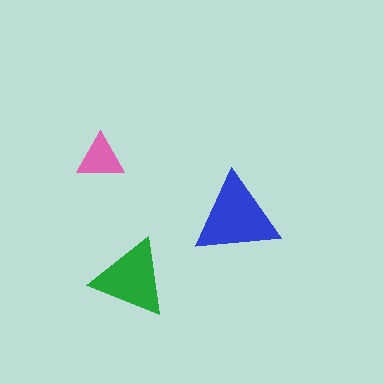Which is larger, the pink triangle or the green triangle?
The green one.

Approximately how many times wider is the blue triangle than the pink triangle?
About 2 times wider.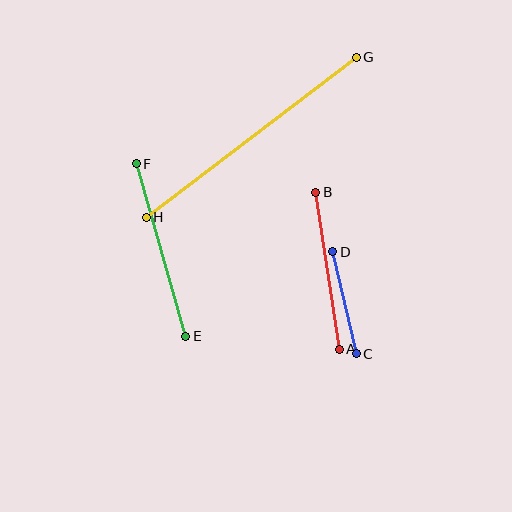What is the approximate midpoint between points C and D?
The midpoint is at approximately (344, 303) pixels.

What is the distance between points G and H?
The distance is approximately 264 pixels.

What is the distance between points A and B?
The distance is approximately 158 pixels.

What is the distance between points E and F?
The distance is approximately 180 pixels.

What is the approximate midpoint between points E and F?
The midpoint is at approximately (161, 250) pixels.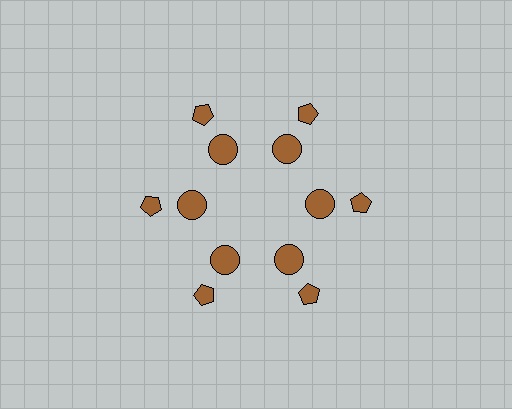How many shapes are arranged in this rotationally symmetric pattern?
There are 12 shapes, arranged in 6 groups of 2.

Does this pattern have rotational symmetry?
Yes, this pattern has 6-fold rotational symmetry. It looks the same after rotating 60 degrees around the center.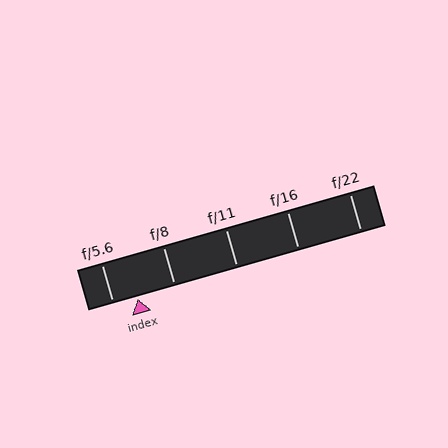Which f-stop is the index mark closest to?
The index mark is closest to f/5.6.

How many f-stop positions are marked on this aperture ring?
There are 5 f-stop positions marked.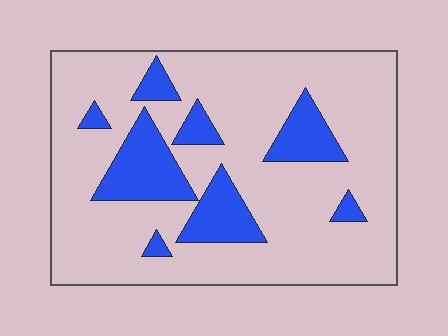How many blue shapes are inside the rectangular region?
8.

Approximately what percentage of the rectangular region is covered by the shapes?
Approximately 20%.